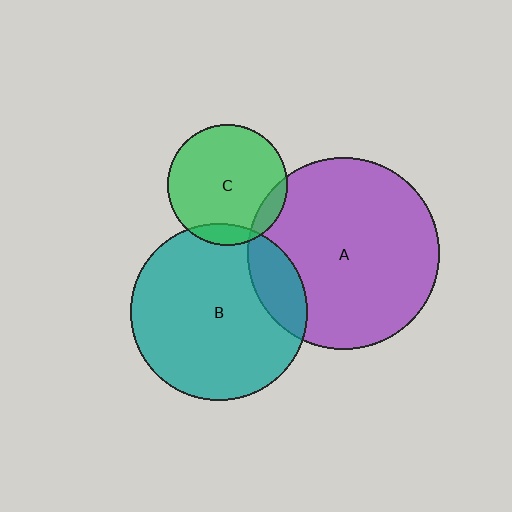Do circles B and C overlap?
Yes.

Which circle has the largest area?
Circle A (purple).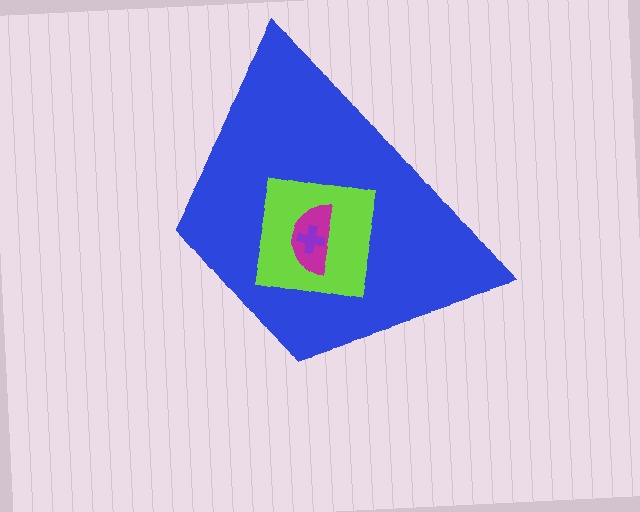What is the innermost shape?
The purple cross.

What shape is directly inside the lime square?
The magenta semicircle.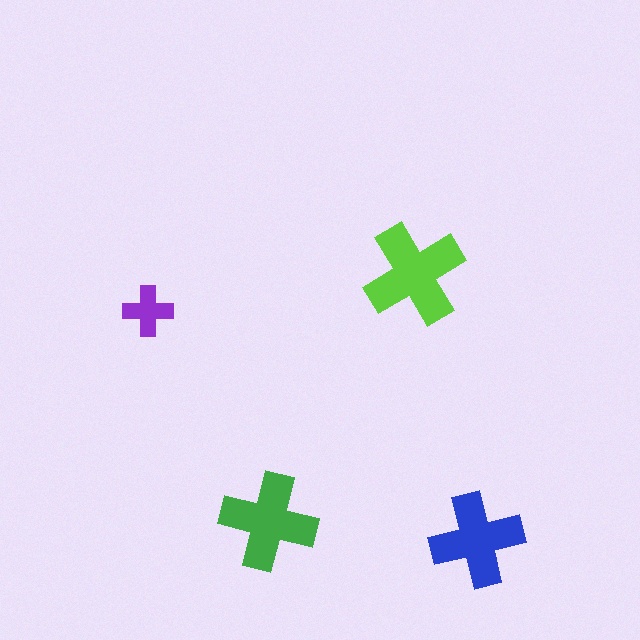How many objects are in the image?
There are 4 objects in the image.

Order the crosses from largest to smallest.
the lime one, the green one, the blue one, the purple one.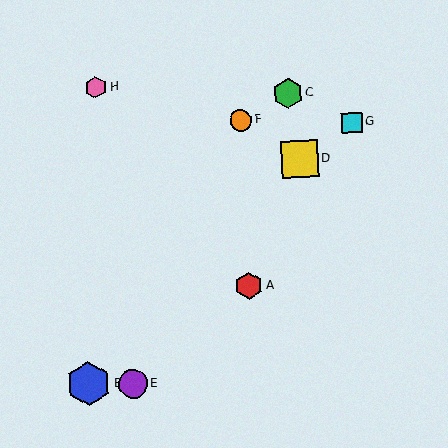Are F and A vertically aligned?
Yes, both are at x≈240.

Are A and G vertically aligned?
No, A is at x≈249 and G is at x≈352.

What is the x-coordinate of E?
Object E is at x≈133.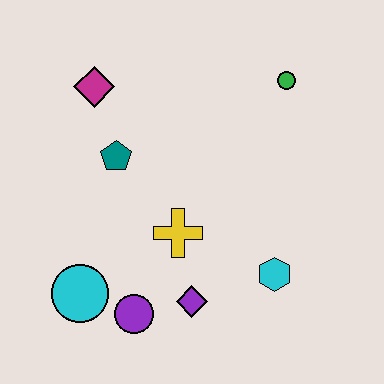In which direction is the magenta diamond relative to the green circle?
The magenta diamond is to the left of the green circle.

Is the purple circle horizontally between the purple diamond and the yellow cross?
No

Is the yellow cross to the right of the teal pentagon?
Yes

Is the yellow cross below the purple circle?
No